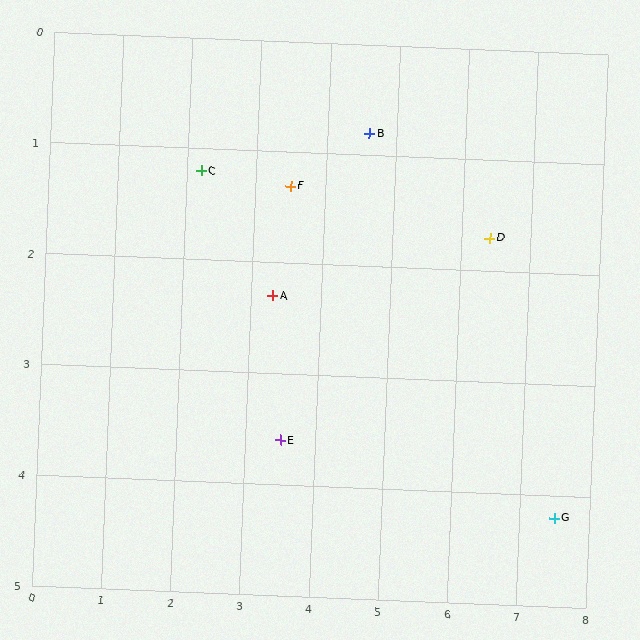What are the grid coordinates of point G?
Point G is at approximately (7.5, 4.2).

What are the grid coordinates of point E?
Point E is at approximately (3.5, 3.6).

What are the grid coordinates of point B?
Point B is at approximately (4.6, 0.8).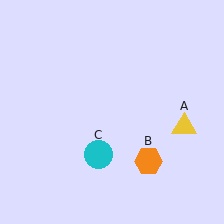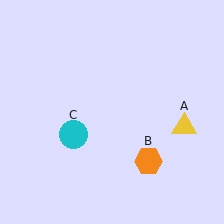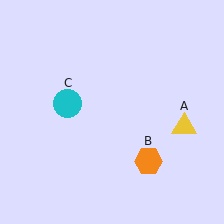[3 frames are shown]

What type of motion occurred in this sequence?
The cyan circle (object C) rotated clockwise around the center of the scene.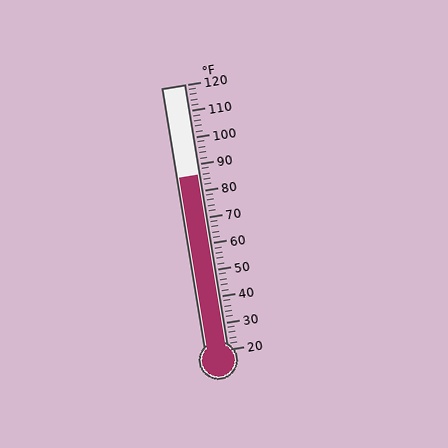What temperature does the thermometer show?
The thermometer shows approximately 86°F.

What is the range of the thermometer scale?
The thermometer scale ranges from 20°F to 120°F.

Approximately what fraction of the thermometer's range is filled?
The thermometer is filled to approximately 65% of its range.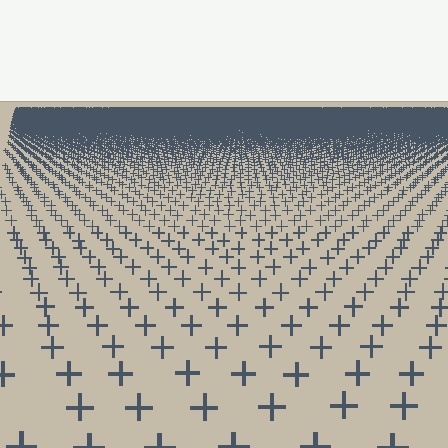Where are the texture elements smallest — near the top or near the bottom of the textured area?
Near the top.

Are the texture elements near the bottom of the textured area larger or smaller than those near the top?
Larger. Near the bottom, elements are closer to the viewer and appear at a bigger on-screen size.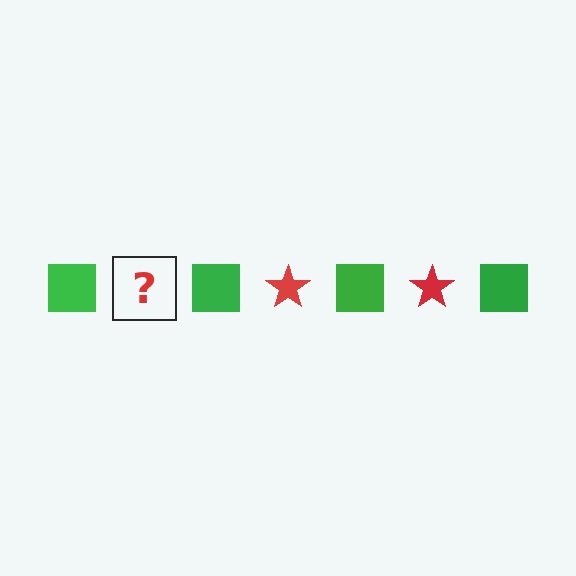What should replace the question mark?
The question mark should be replaced with a red star.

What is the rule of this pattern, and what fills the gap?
The rule is that the pattern alternates between green square and red star. The gap should be filled with a red star.